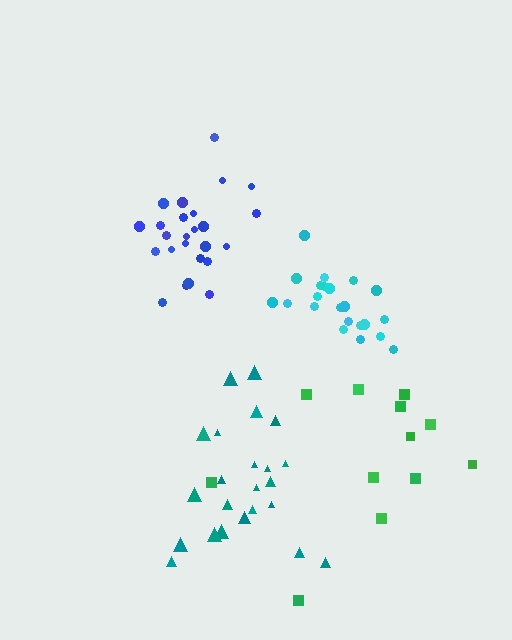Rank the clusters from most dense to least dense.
cyan, blue, teal, green.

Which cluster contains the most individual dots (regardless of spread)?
Blue (25).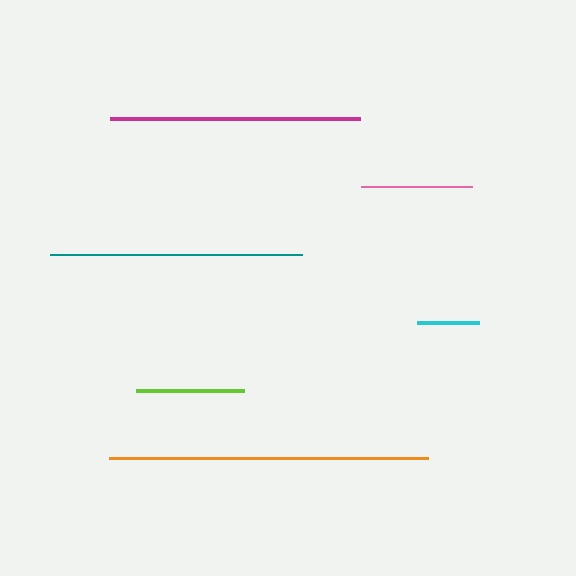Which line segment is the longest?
The orange line is the longest at approximately 319 pixels.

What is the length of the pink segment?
The pink segment is approximately 110 pixels long.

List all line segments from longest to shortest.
From longest to shortest: orange, teal, magenta, pink, lime, cyan.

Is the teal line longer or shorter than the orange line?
The orange line is longer than the teal line.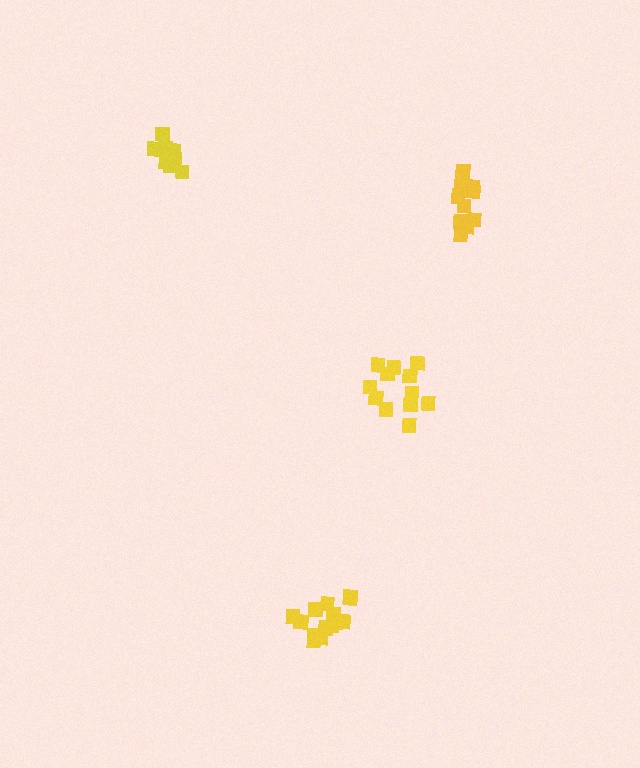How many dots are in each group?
Group 1: 11 dots, Group 2: 9 dots, Group 3: 14 dots, Group 4: 12 dots (46 total).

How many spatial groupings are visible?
There are 4 spatial groupings.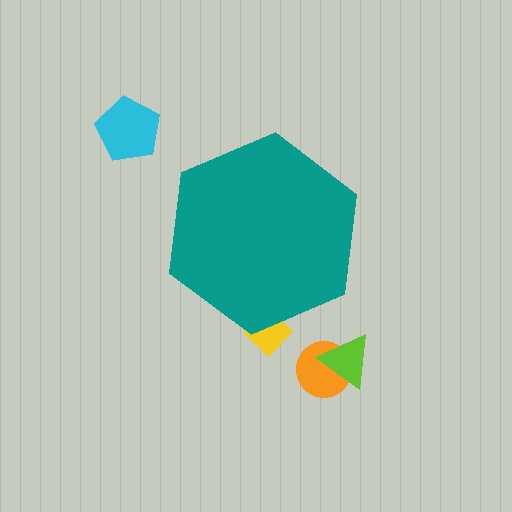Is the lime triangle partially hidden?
No, the lime triangle is fully visible.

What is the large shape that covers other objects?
A teal hexagon.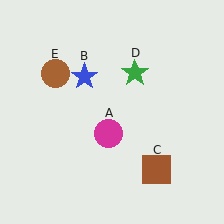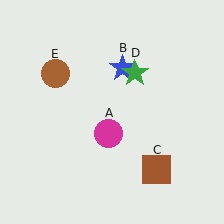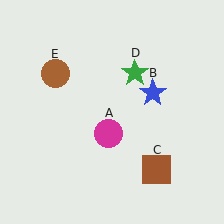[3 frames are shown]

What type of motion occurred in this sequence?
The blue star (object B) rotated clockwise around the center of the scene.